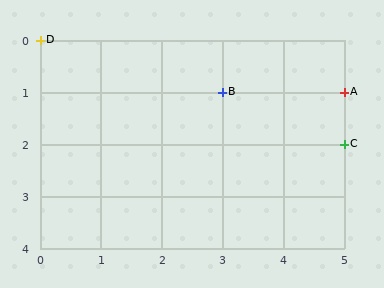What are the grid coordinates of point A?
Point A is at grid coordinates (5, 1).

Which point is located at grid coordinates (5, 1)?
Point A is at (5, 1).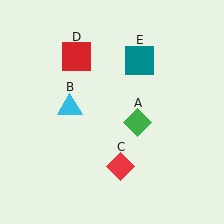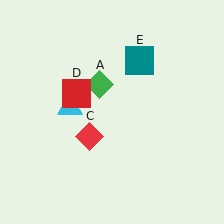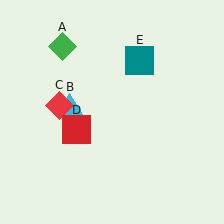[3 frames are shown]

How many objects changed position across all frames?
3 objects changed position: green diamond (object A), red diamond (object C), red square (object D).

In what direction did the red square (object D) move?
The red square (object D) moved down.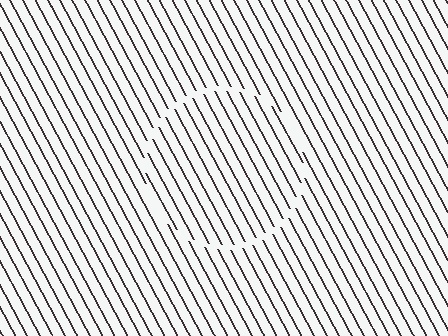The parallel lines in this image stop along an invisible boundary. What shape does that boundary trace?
An illusory circle. The interior of the shape contains the same grating, shifted by half a period — the contour is defined by the phase discontinuity where line-ends from the inner and outer gratings abut.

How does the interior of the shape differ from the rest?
The interior of the shape contains the same grating, shifted by half a period — the contour is defined by the phase discontinuity where line-ends from the inner and outer gratings abut.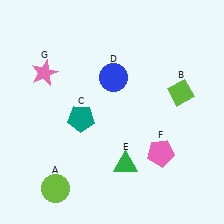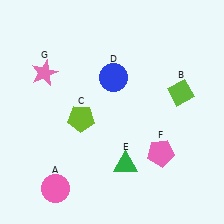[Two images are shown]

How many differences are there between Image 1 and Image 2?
There are 2 differences between the two images.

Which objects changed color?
A changed from lime to pink. C changed from teal to lime.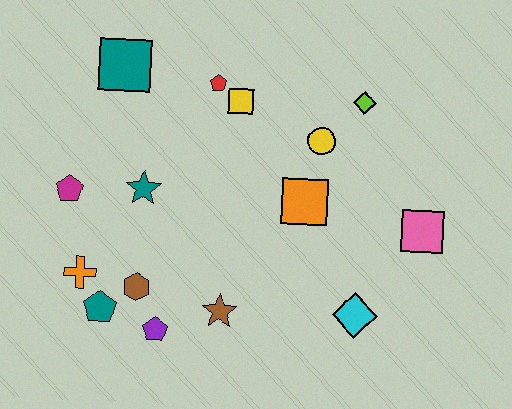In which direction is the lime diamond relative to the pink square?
The lime diamond is above the pink square.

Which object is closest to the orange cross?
The teal pentagon is closest to the orange cross.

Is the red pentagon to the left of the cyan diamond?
Yes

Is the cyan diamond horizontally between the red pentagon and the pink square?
Yes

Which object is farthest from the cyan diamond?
The teal square is farthest from the cyan diamond.